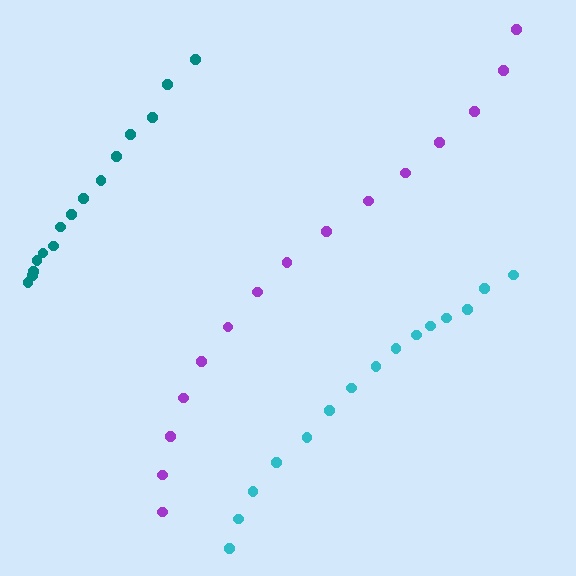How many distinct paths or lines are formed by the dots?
There are 3 distinct paths.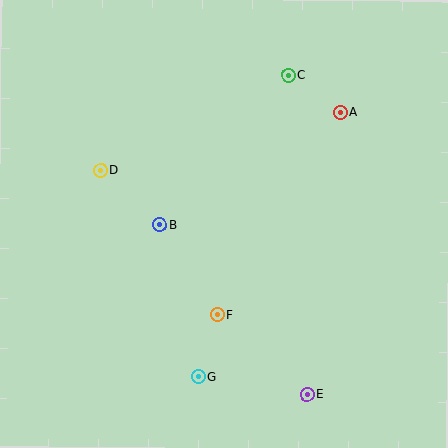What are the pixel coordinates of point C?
Point C is at (288, 75).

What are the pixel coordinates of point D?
Point D is at (101, 170).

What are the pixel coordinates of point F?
Point F is at (218, 314).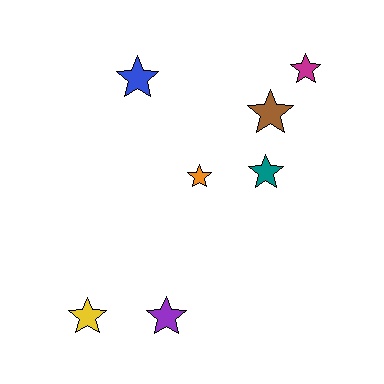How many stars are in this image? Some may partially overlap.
There are 7 stars.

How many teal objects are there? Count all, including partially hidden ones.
There is 1 teal object.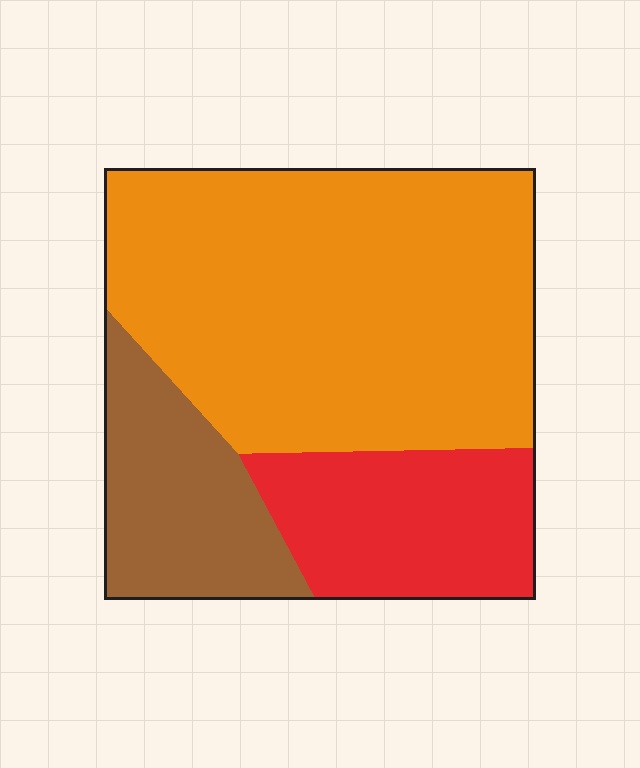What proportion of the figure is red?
Red takes up about one fifth (1/5) of the figure.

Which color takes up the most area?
Orange, at roughly 60%.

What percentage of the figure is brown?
Brown takes up about one fifth (1/5) of the figure.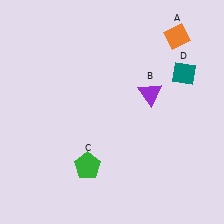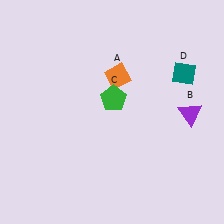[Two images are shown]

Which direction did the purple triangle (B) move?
The purple triangle (B) moved right.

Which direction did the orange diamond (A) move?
The orange diamond (A) moved left.